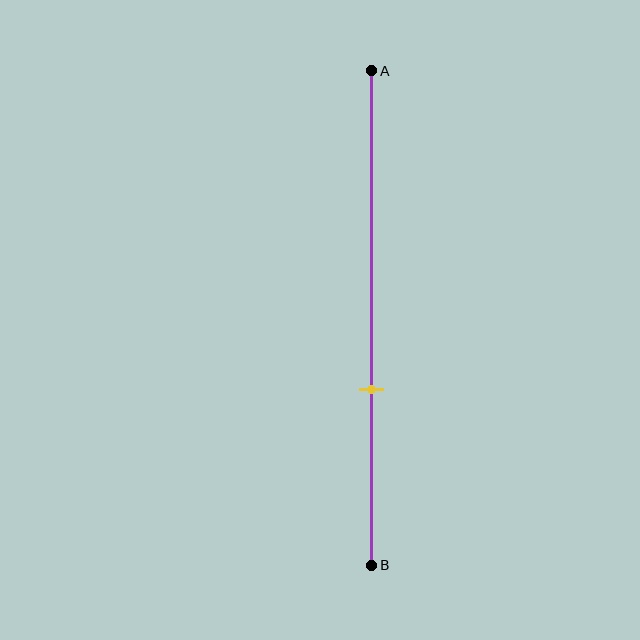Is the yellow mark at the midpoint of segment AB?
No, the mark is at about 65% from A, not at the 50% midpoint.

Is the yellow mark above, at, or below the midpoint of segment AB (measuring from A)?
The yellow mark is below the midpoint of segment AB.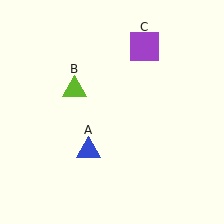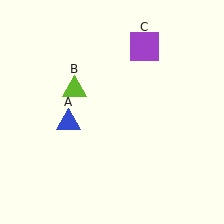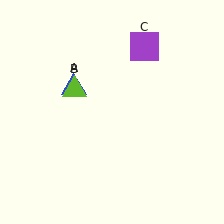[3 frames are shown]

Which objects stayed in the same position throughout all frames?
Lime triangle (object B) and purple square (object C) remained stationary.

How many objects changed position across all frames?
1 object changed position: blue triangle (object A).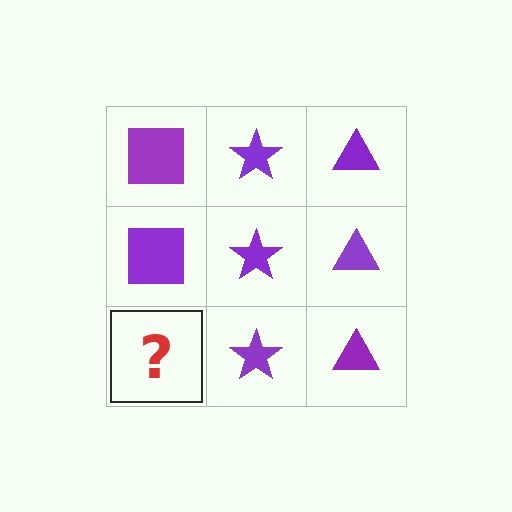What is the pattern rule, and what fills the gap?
The rule is that each column has a consistent shape. The gap should be filled with a purple square.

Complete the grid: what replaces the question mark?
The question mark should be replaced with a purple square.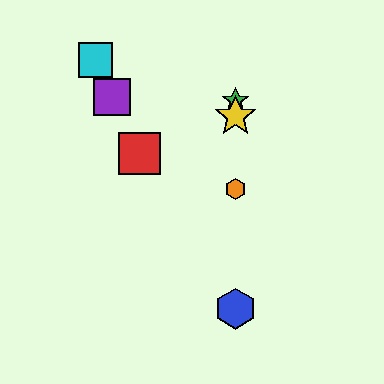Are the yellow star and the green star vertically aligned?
Yes, both are at x≈235.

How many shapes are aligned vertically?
4 shapes (the blue hexagon, the green star, the yellow star, the orange hexagon) are aligned vertically.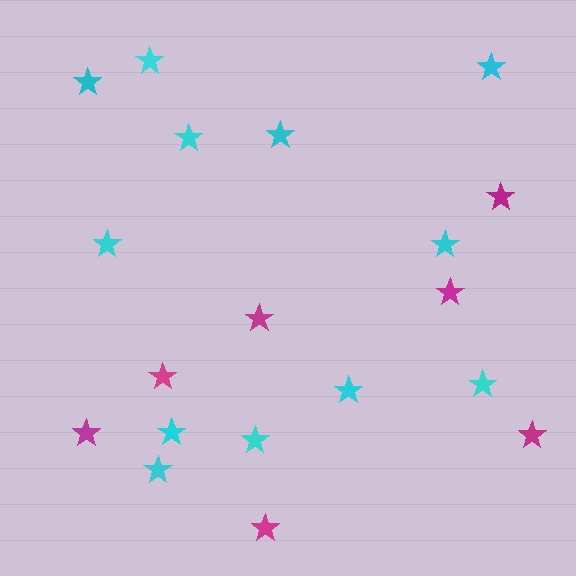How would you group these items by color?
There are 2 groups: one group of magenta stars (7) and one group of cyan stars (12).